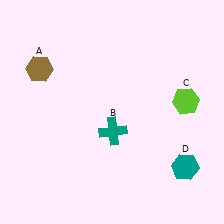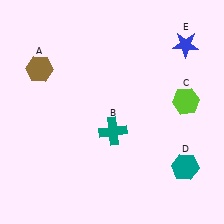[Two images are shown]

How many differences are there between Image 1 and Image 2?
There is 1 difference between the two images.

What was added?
A blue star (E) was added in Image 2.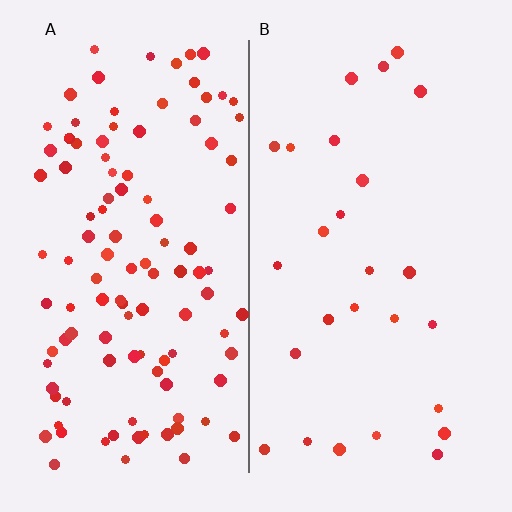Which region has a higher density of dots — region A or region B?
A (the left).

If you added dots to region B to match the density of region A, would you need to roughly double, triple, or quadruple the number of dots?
Approximately quadruple.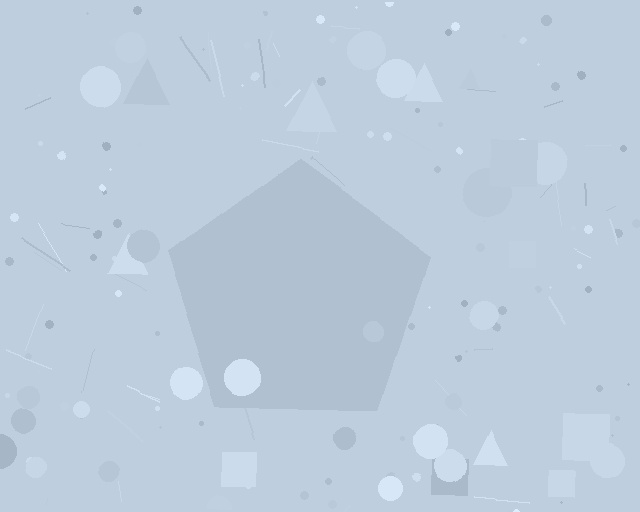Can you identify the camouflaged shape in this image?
The camouflaged shape is a pentagon.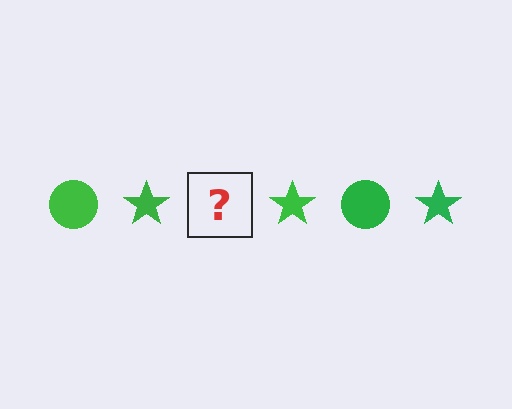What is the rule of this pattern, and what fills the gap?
The rule is that the pattern cycles through circle, star shapes in green. The gap should be filled with a green circle.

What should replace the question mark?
The question mark should be replaced with a green circle.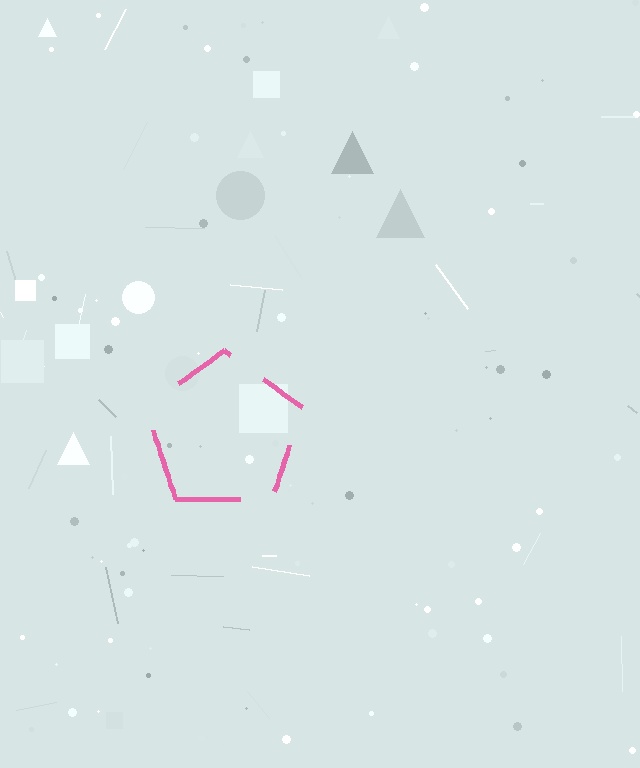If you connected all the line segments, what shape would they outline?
They would outline a pentagon.